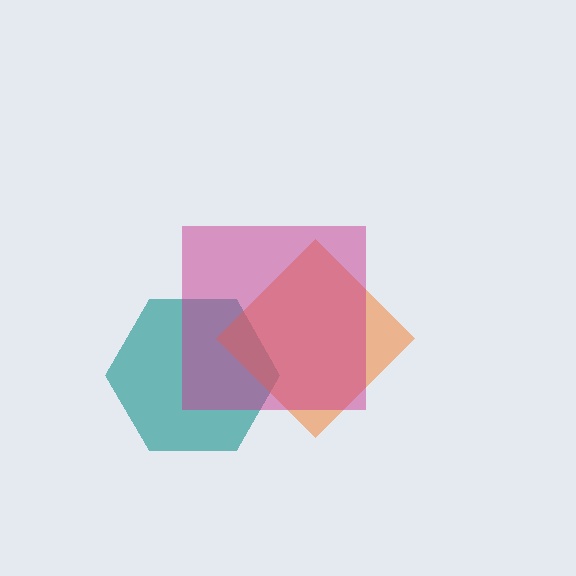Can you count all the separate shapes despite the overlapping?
Yes, there are 3 separate shapes.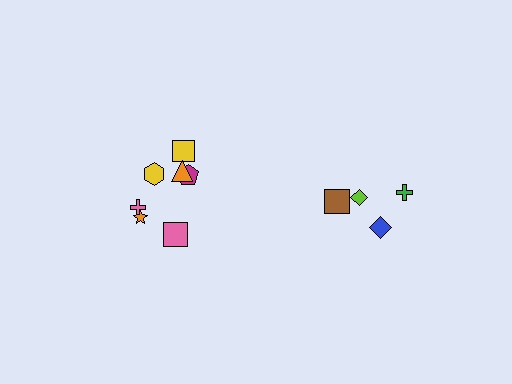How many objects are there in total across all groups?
There are 11 objects.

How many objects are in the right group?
There are 4 objects.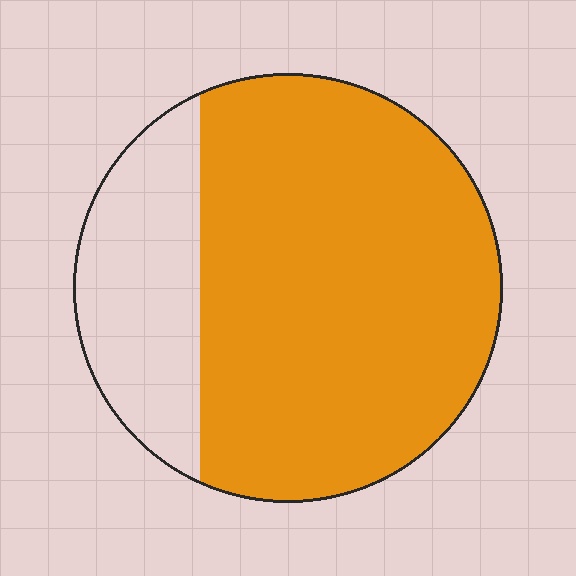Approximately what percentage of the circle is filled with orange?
Approximately 75%.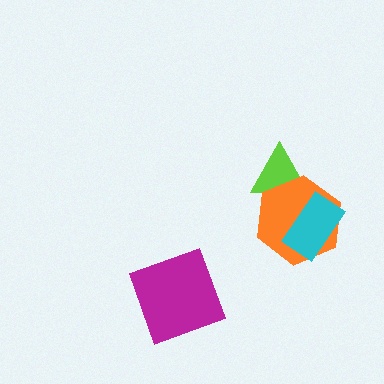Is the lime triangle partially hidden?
Yes, it is partially covered by another shape.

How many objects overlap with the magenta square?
0 objects overlap with the magenta square.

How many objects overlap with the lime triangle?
1 object overlaps with the lime triangle.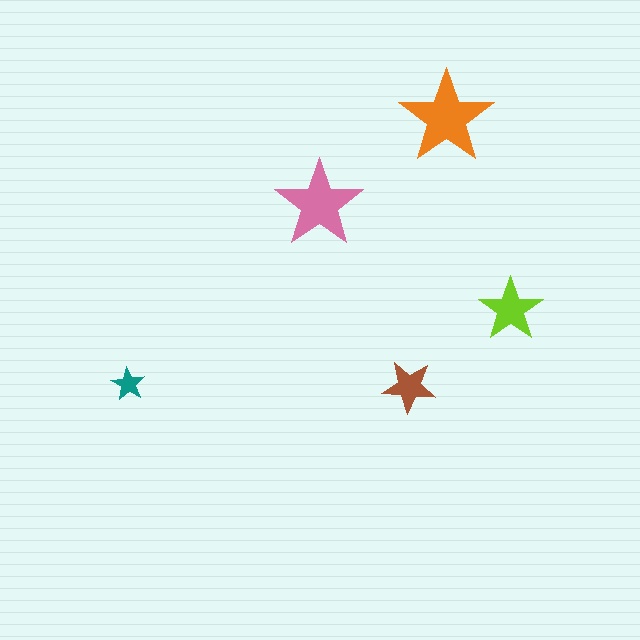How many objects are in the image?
There are 5 objects in the image.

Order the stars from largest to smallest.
the orange one, the pink one, the lime one, the brown one, the teal one.